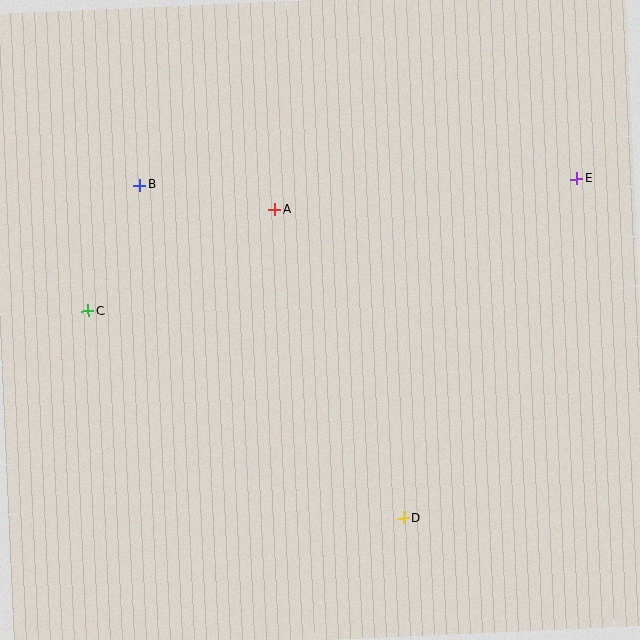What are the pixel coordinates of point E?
Point E is at (577, 179).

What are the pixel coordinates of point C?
Point C is at (88, 311).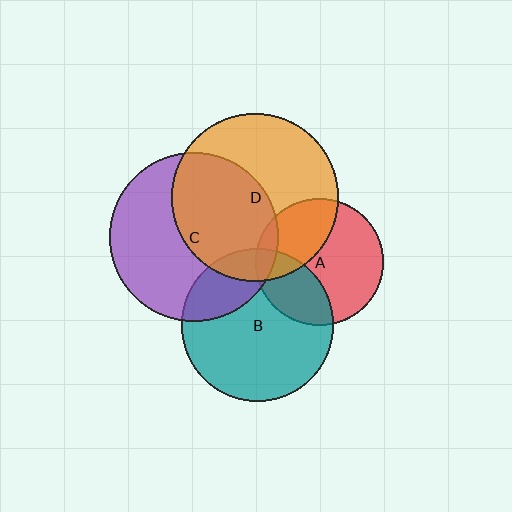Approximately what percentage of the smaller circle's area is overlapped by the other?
Approximately 35%.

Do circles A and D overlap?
Yes.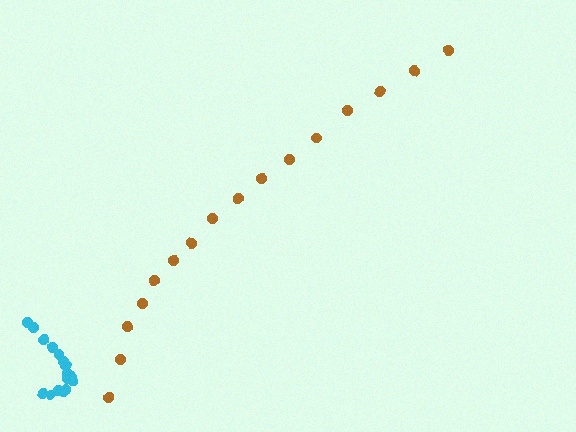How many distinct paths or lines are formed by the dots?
There are 2 distinct paths.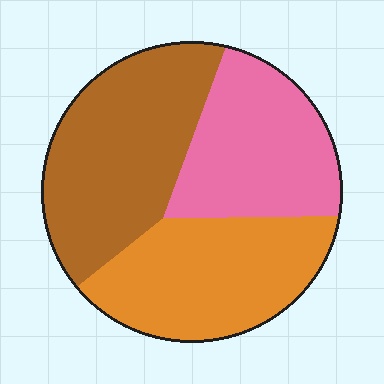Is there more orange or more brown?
Brown.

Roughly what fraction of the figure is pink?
Pink takes up about one third (1/3) of the figure.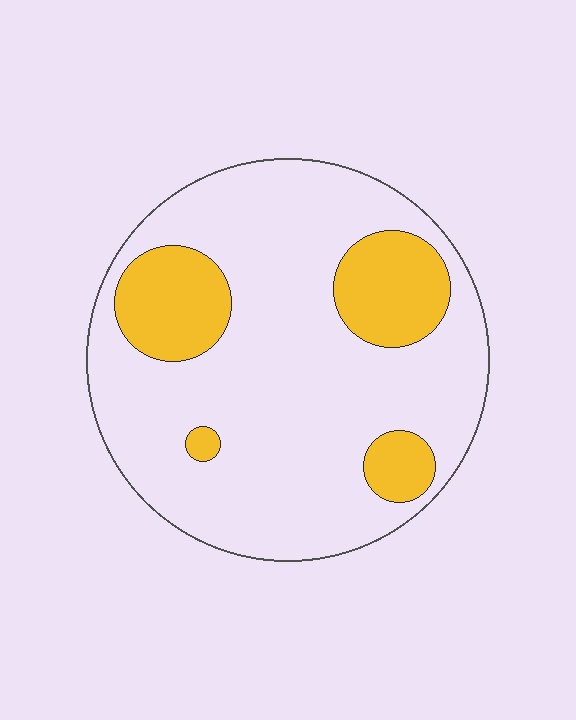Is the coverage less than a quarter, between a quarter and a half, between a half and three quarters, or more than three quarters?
Less than a quarter.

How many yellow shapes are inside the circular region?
4.